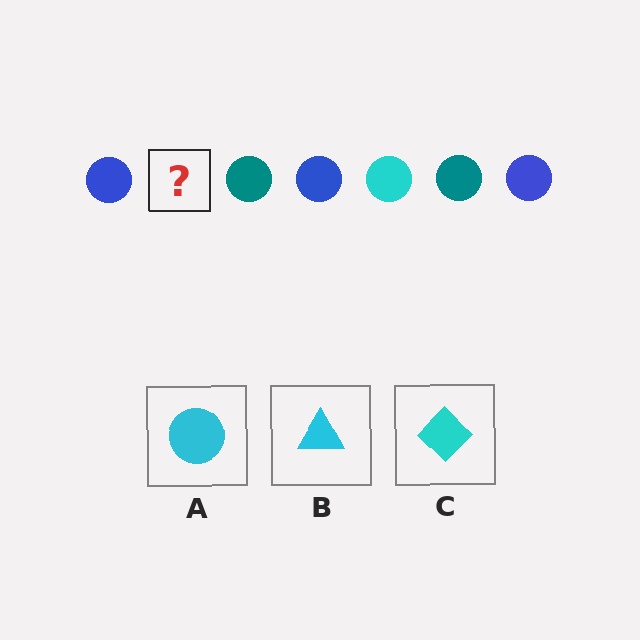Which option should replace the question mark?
Option A.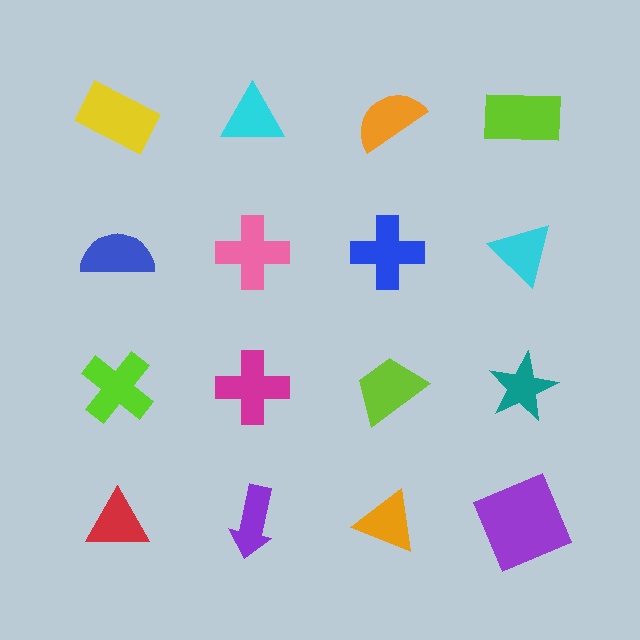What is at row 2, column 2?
A pink cross.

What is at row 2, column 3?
A blue cross.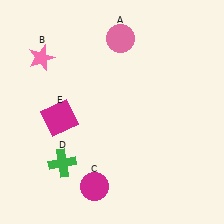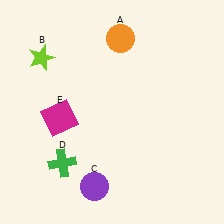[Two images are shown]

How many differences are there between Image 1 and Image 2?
There are 3 differences between the two images.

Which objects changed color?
A changed from pink to orange. B changed from pink to lime. C changed from magenta to purple.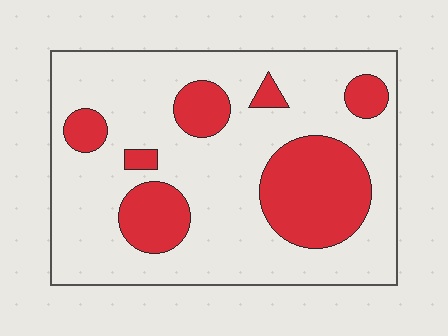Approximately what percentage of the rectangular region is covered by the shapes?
Approximately 25%.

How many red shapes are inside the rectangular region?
7.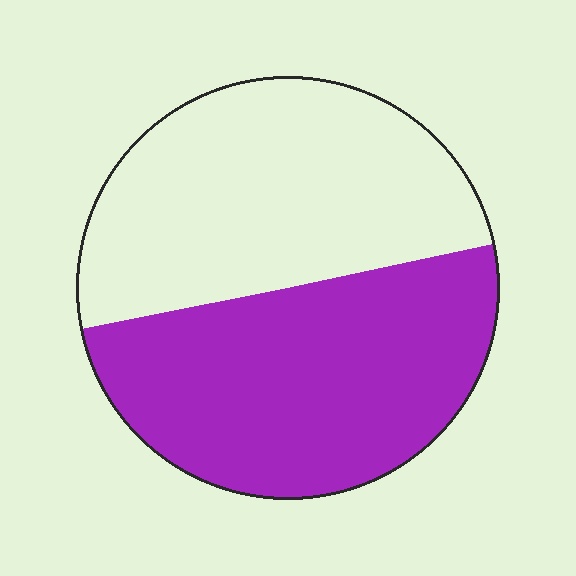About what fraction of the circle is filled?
About one half (1/2).